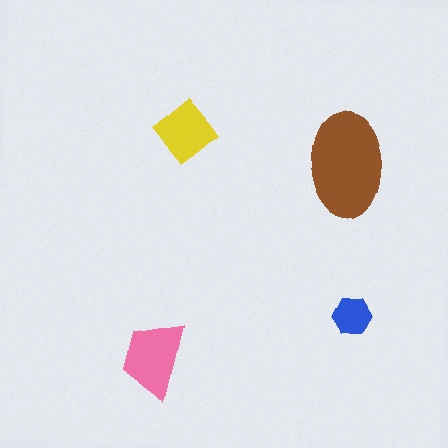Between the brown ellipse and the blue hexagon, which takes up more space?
The brown ellipse.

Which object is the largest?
The brown ellipse.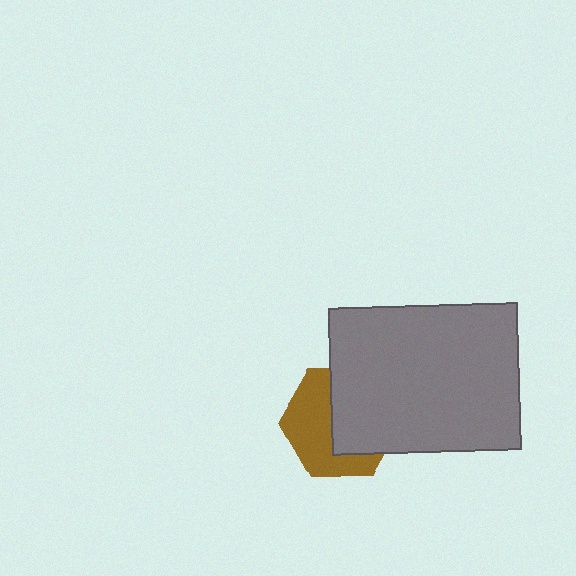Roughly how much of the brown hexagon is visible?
About half of it is visible (roughly 50%).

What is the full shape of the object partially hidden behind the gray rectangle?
The partially hidden object is a brown hexagon.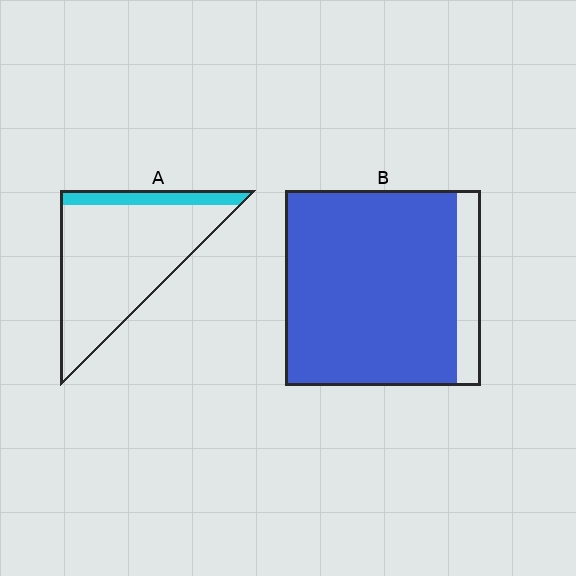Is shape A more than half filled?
No.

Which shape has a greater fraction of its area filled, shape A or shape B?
Shape B.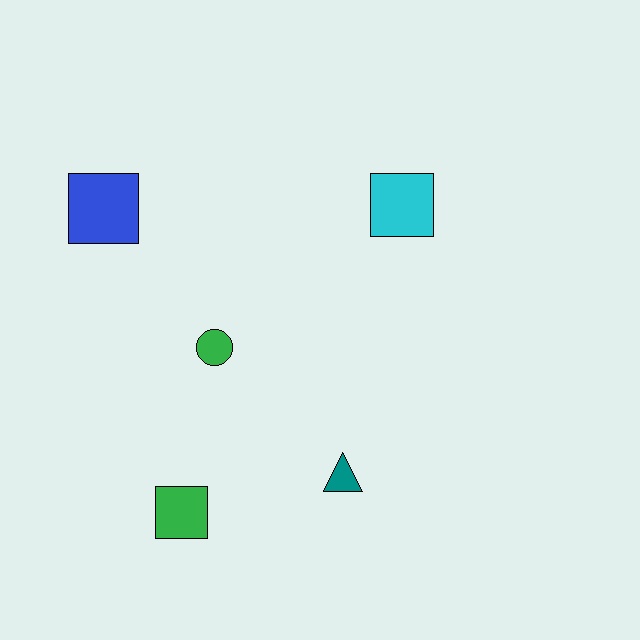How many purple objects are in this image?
There are no purple objects.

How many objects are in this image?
There are 5 objects.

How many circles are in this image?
There is 1 circle.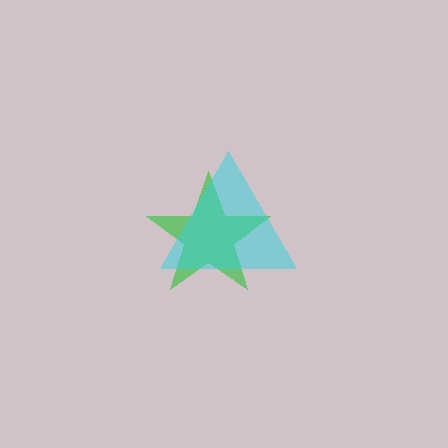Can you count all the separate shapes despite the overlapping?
Yes, there are 2 separate shapes.